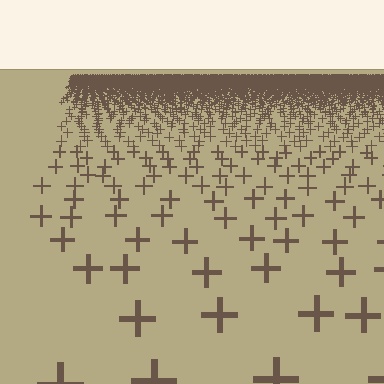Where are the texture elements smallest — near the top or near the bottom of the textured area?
Near the top.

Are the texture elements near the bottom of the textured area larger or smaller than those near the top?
Larger. Near the bottom, elements are closer to the viewer and appear at a bigger on-screen size.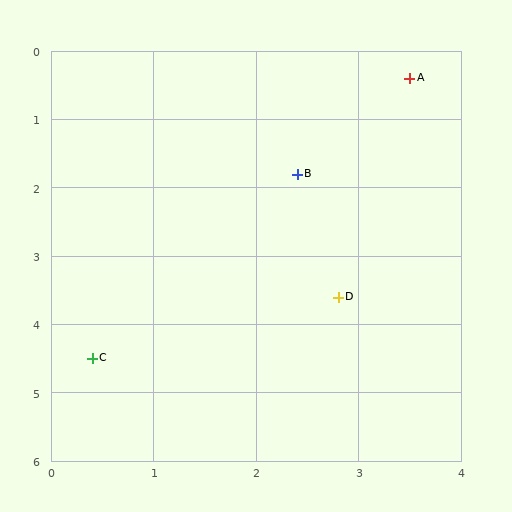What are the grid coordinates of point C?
Point C is at approximately (0.4, 4.5).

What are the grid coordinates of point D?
Point D is at approximately (2.8, 3.6).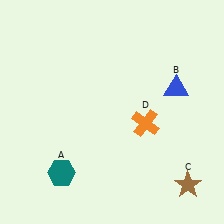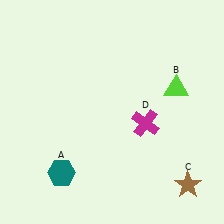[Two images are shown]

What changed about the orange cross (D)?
In Image 1, D is orange. In Image 2, it changed to magenta.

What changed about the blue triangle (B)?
In Image 1, B is blue. In Image 2, it changed to lime.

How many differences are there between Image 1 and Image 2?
There are 2 differences between the two images.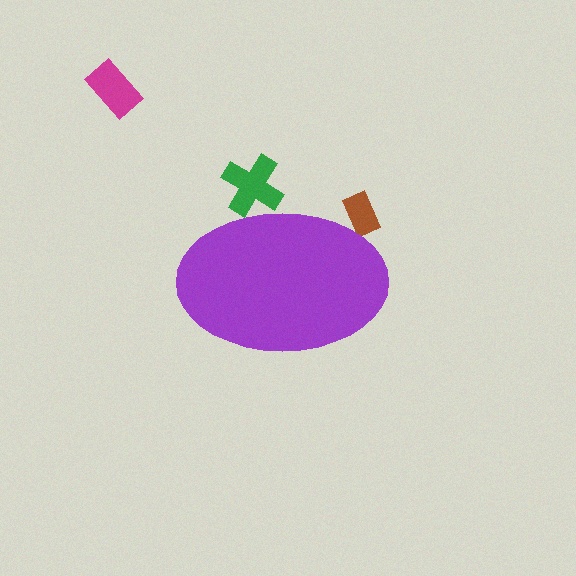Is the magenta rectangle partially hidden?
No, the magenta rectangle is fully visible.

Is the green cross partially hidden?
Yes, the green cross is partially hidden behind the purple ellipse.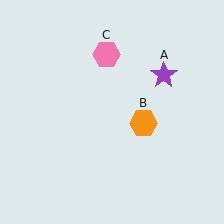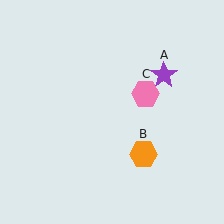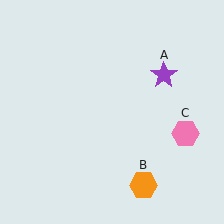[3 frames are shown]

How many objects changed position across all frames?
2 objects changed position: orange hexagon (object B), pink hexagon (object C).